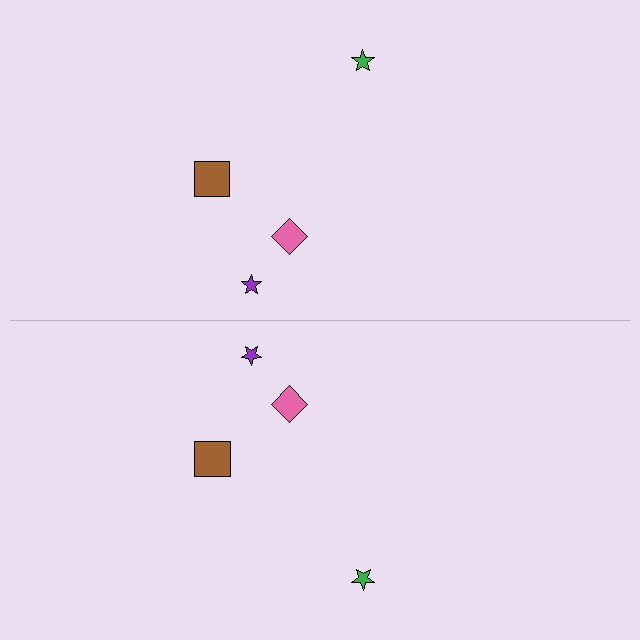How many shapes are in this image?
There are 8 shapes in this image.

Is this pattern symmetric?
Yes, this pattern has bilateral (reflection) symmetry.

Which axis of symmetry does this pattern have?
The pattern has a horizontal axis of symmetry running through the center of the image.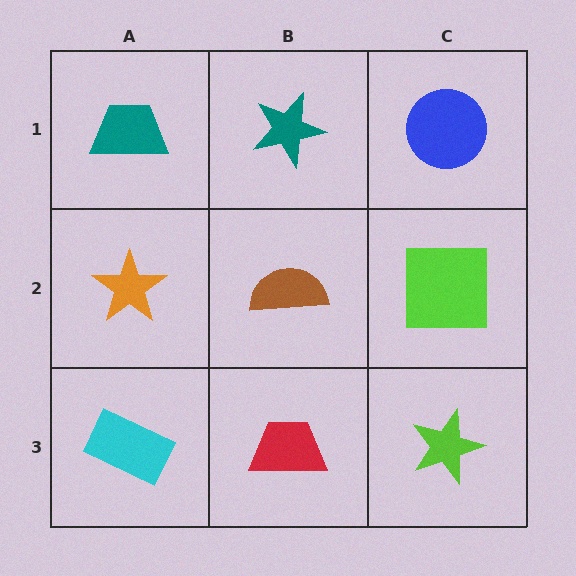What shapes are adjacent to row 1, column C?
A lime square (row 2, column C), a teal star (row 1, column B).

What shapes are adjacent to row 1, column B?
A brown semicircle (row 2, column B), a teal trapezoid (row 1, column A), a blue circle (row 1, column C).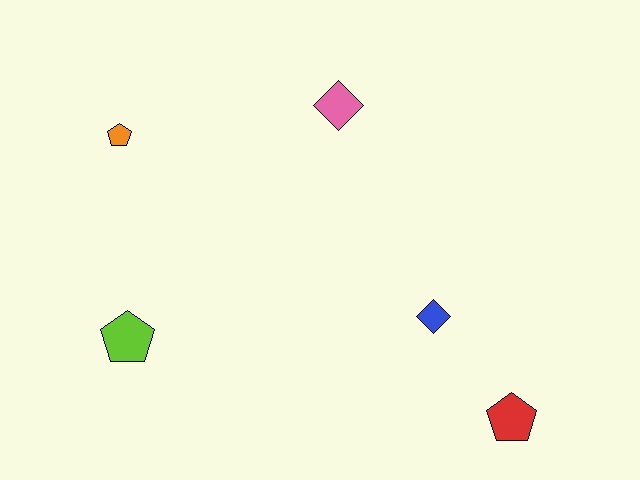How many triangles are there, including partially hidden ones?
There are no triangles.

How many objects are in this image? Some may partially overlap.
There are 5 objects.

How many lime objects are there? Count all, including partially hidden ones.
There is 1 lime object.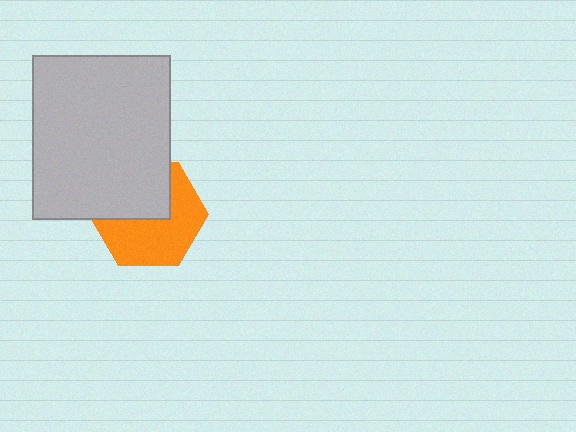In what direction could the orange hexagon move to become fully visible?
The orange hexagon could move down. That would shift it out from behind the light gray rectangle entirely.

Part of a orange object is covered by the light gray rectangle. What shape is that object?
It is a hexagon.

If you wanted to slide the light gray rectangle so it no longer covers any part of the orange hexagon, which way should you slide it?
Slide it up — that is the most direct way to separate the two shapes.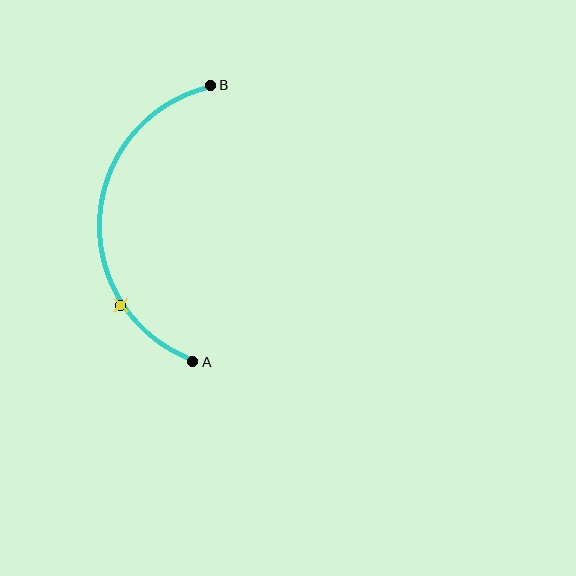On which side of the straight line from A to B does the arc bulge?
The arc bulges to the left of the straight line connecting A and B.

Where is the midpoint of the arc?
The arc midpoint is the point on the curve farthest from the straight line joining A and B. It sits to the left of that line.